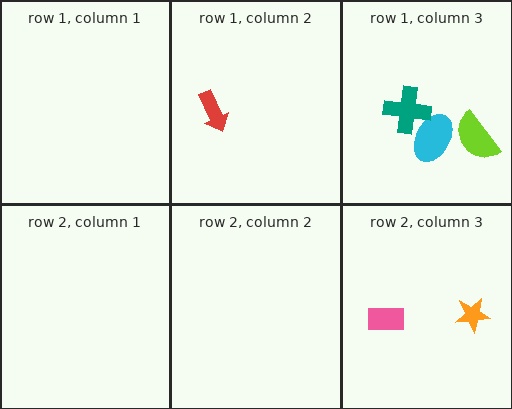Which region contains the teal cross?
The row 1, column 3 region.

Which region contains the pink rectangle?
The row 2, column 3 region.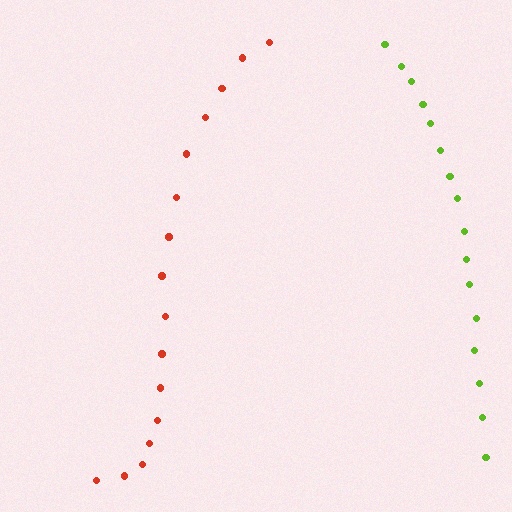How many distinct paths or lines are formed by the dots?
There are 2 distinct paths.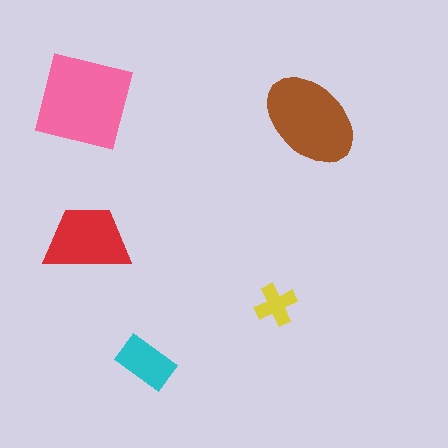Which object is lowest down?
The cyan rectangle is bottommost.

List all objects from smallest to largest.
The yellow cross, the cyan rectangle, the red trapezoid, the brown ellipse, the pink square.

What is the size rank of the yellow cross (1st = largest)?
5th.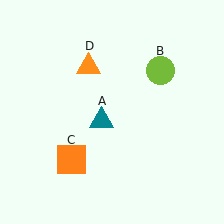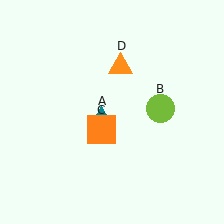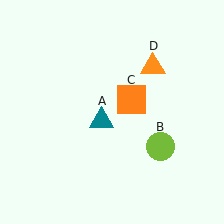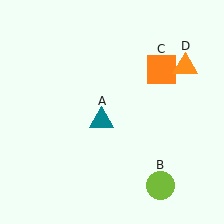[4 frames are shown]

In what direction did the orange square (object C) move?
The orange square (object C) moved up and to the right.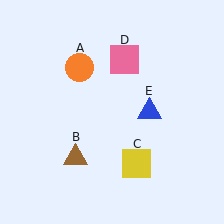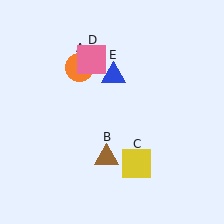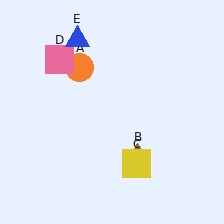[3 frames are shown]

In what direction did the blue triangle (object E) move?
The blue triangle (object E) moved up and to the left.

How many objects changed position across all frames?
3 objects changed position: brown triangle (object B), pink square (object D), blue triangle (object E).